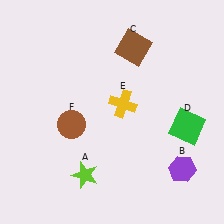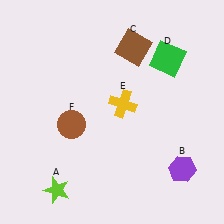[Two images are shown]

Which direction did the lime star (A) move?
The lime star (A) moved left.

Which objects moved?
The objects that moved are: the lime star (A), the green square (D).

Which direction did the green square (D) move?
The green square (D) moved up.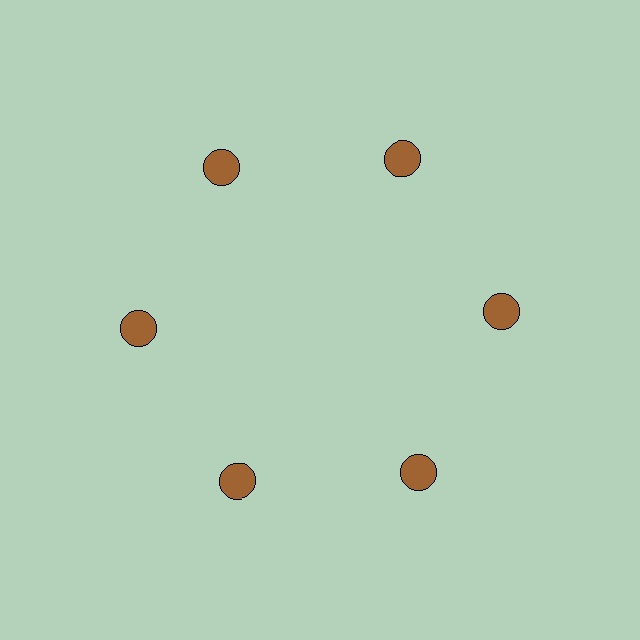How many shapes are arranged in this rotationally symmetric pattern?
There are 6 shapes, arranged in 6 groups of 1.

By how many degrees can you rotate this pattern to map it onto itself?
The pattern maps onto itself every 60 degrees of rotation.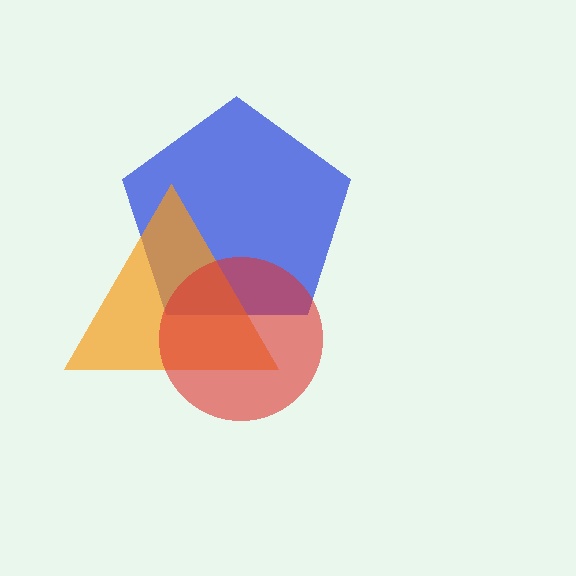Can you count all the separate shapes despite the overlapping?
Yes, there are 3 separate shapes.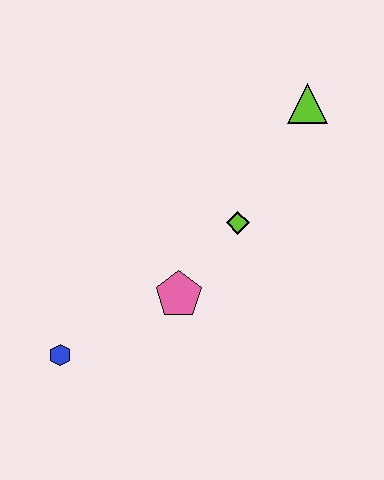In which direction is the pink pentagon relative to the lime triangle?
The pink pentagon is below the lime triangle.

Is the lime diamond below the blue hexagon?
No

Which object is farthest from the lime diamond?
The blue hexagon is farthest from the lime diamond.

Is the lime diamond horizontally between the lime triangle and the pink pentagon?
Yes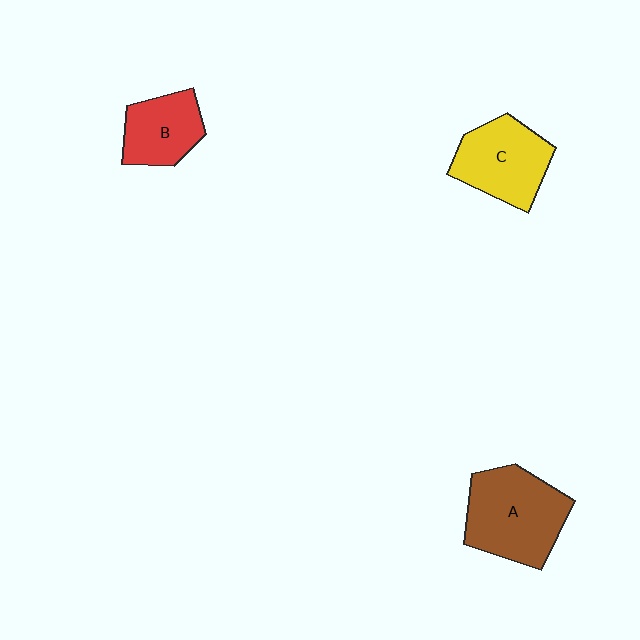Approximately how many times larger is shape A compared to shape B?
Approximately 1.6 times.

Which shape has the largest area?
Shape A (brown).